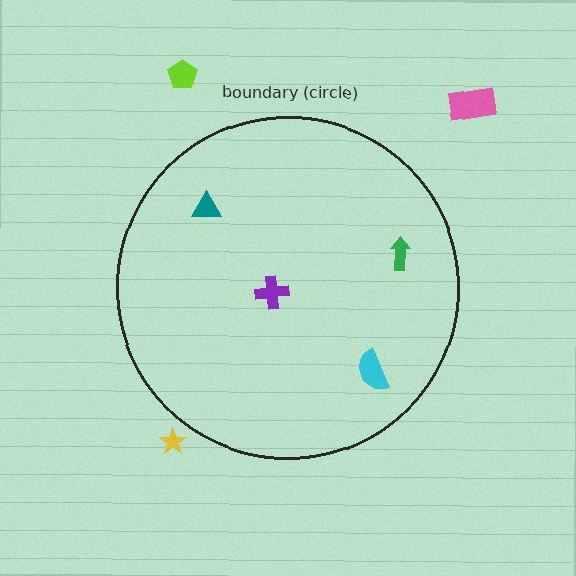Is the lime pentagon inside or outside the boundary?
Outside.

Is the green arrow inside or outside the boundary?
Inside.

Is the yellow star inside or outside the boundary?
Outside.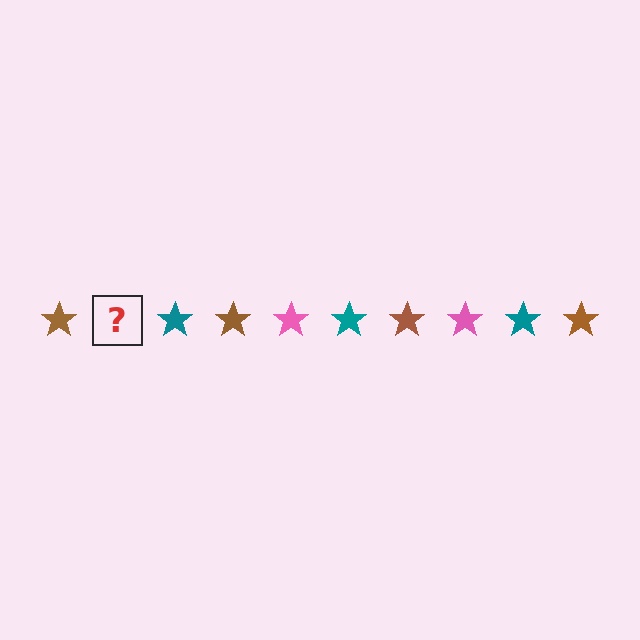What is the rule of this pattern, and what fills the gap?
The rule is that the pattern cycles through brown, pink, teal stars. The gap should be filled with a pink star.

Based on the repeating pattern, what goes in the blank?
The blank should be a pink star.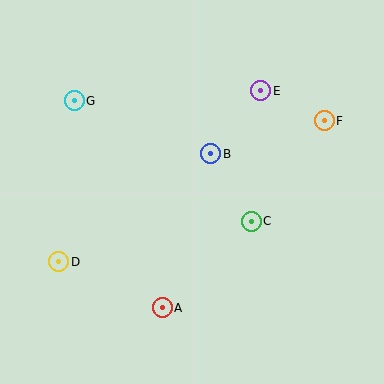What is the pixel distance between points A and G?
The distance between A and G is 225 pixels.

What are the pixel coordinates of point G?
Point G is at (74, 101).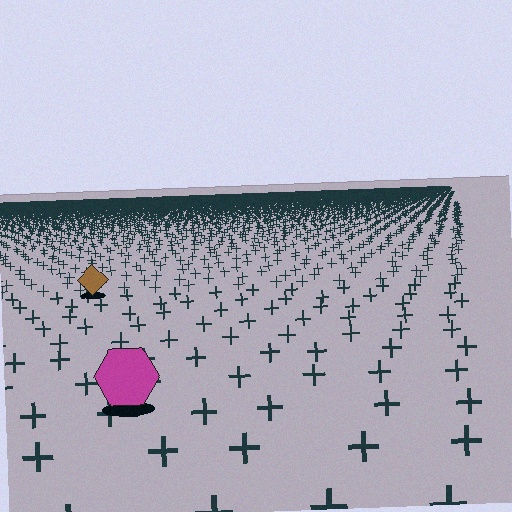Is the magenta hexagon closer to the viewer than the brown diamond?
Yes. The magenta hexagon is closer — you can tell from the texture gradient: the ground texture is coarser near it.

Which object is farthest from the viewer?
The brown diamond is farthest from the viewer. It appears smaller and the ground texture around it is denser.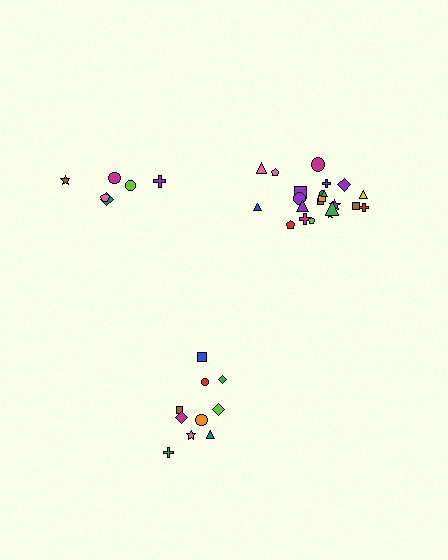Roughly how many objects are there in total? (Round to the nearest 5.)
Roughly 40 objects in total.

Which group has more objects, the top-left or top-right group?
The top-right group.